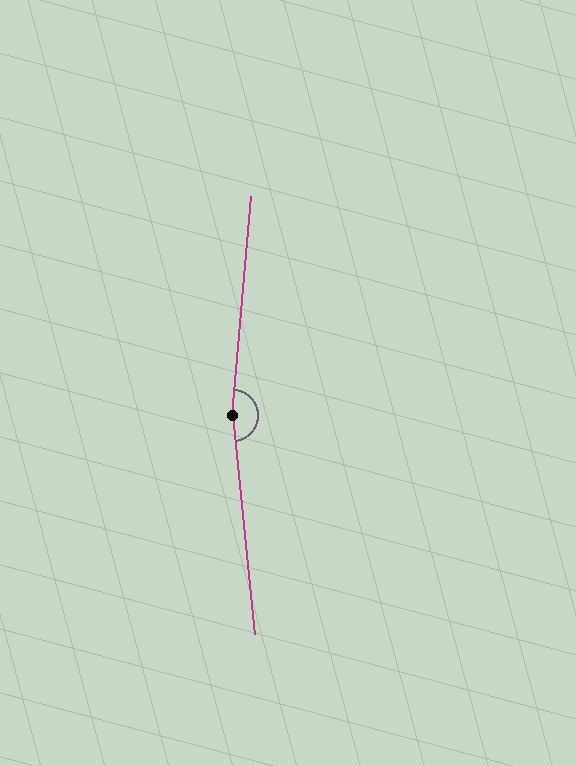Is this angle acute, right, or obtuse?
It is obtuse.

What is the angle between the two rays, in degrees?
Approximately 169 degrees.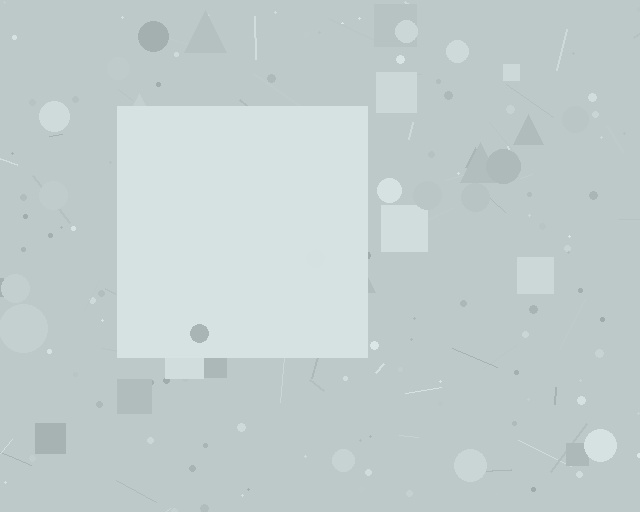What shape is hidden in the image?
A square is hidden in the image.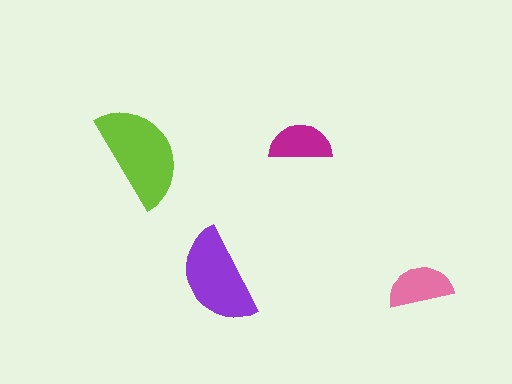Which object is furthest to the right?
The pink semicircle is rightmost.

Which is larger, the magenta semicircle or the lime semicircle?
The lime one.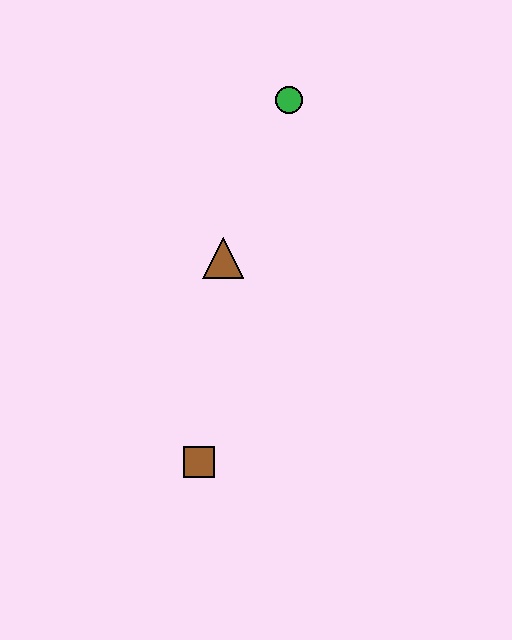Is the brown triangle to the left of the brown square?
No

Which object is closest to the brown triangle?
The green circle is closest to the brown triangle.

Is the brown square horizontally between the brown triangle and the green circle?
No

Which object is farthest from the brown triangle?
The brown square is farthest from the brown triangle.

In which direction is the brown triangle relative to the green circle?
The brown triangle is below the green circle.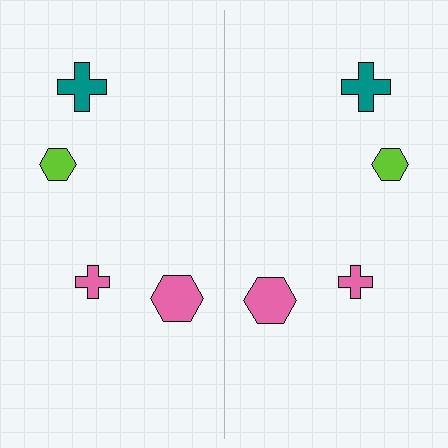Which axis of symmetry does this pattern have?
The pattern has a vertical axis of symmetry running through the center of the image.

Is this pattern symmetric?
Yes, this pattern has bilateral (reflection) symmetry.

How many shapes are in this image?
There are 8 shapes in this image.